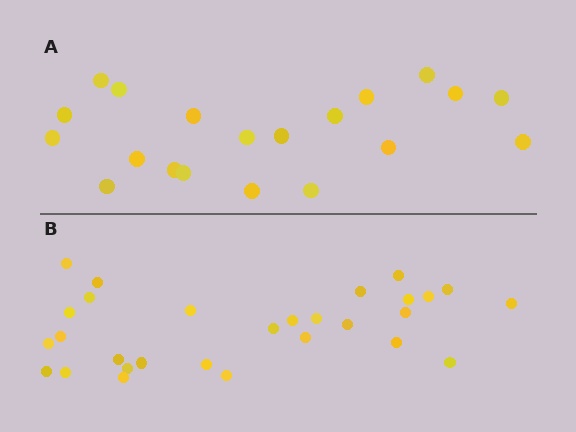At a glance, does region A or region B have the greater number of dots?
Region B (the bottom region) has more dots.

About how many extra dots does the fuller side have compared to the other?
Region B has roughly 8 or so more dots than region A.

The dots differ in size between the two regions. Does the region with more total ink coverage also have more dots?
No. Region A has more total ink coverage because its dots are larger, but region B actually contains more individual dots. Total area can be misleading — the number of items is what matters here.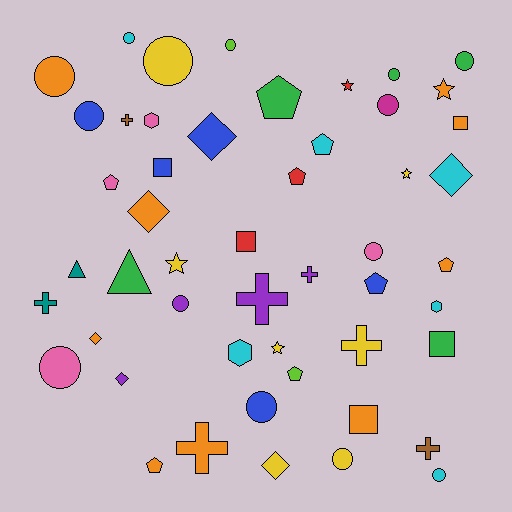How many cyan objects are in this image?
There are 6 cyan objects.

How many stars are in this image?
There are 5 stars.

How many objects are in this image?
There are 50 objects.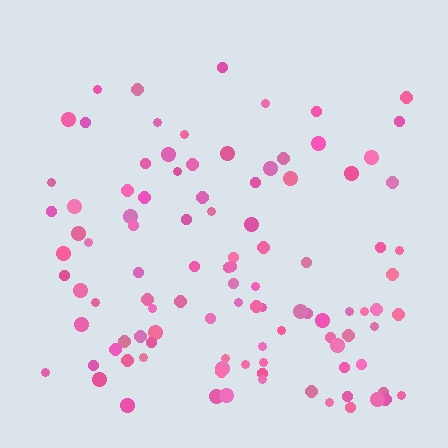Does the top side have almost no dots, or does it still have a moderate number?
Still a moderate number, just noticeably fewer than the bottom.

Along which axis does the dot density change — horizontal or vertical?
Vertical.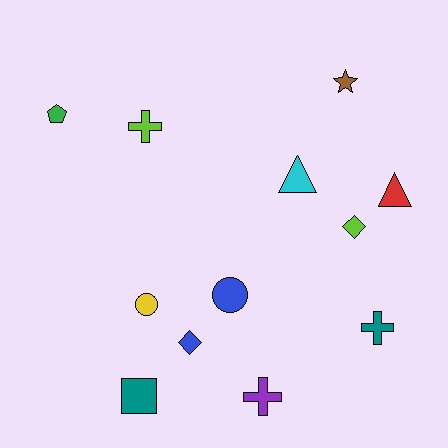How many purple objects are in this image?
There is 1 purple object.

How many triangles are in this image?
There are 2 triangles.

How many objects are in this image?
There are 12 objects.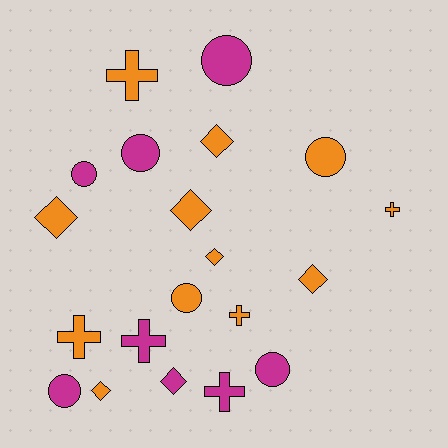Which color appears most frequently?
Orange, with 12 objects.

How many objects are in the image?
There are 20 objects.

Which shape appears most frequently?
Diamond, with 7 objects.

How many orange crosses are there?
There are 4 orange crosses.